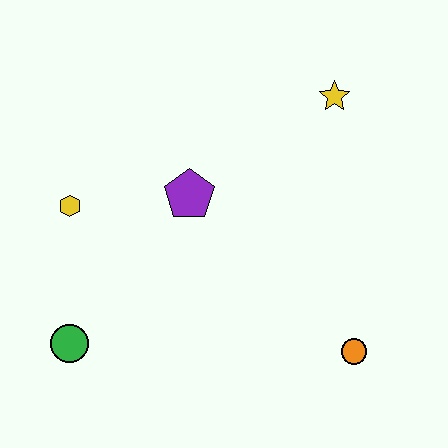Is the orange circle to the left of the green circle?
No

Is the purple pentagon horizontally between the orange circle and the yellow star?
No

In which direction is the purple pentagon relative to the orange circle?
The purple pentagon is to the left of the orange circle.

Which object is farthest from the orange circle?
The yellow hexagon is farthest from the orange circle.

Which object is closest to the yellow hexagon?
The purple pentagon is closest to the yellow hexagon.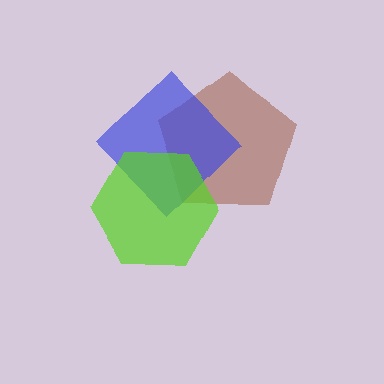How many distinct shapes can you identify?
There are 3 distinct shapes: a brown pentagon, a blue diamond, a lime hexagon.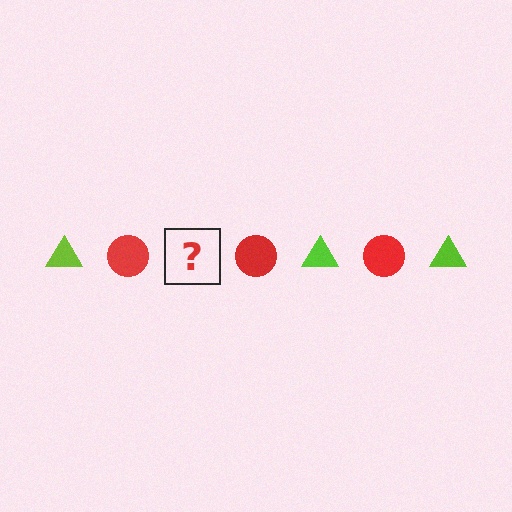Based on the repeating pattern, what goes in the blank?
The blank should be a lime triangle.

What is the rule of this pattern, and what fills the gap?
The rule is that the pattern alternates between lime triangle and red circle. The gap should be filled with a lime triangle.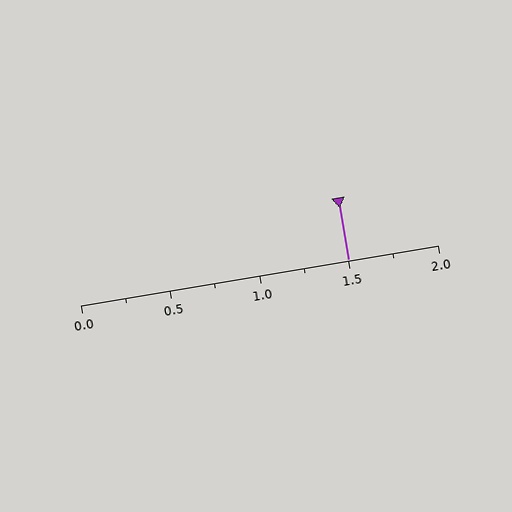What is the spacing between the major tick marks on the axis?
The major ticks are spaced 0.5 apart.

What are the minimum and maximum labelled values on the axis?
The axis runs from 0.0 to 2.0.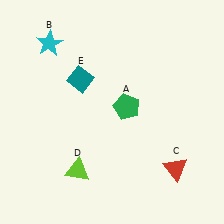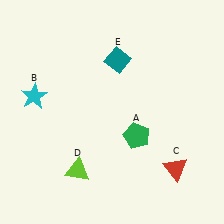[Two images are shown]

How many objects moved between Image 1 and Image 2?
3 objects moved between the two images.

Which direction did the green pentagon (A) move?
The green pentagon (A) moved down.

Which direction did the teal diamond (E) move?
The teal diamond (E) moved right.